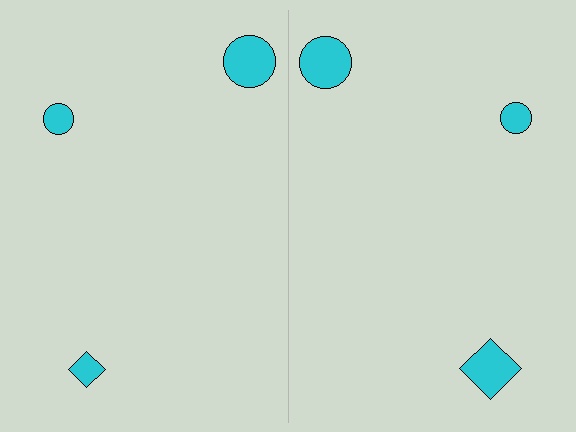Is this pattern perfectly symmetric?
No, the pattern is not perfectly symmetric. The cyan diamond on the right side has a different size than its mirror counterpart.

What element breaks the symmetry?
The cyan diamond on the right side has a different size than its mirror counterpart.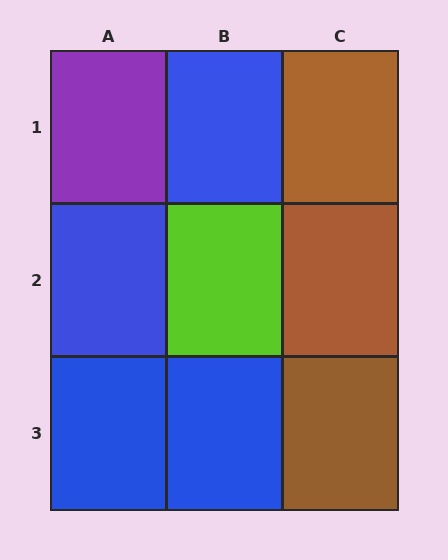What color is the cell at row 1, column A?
Purple.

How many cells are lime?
1 cell is lime.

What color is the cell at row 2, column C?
Brown.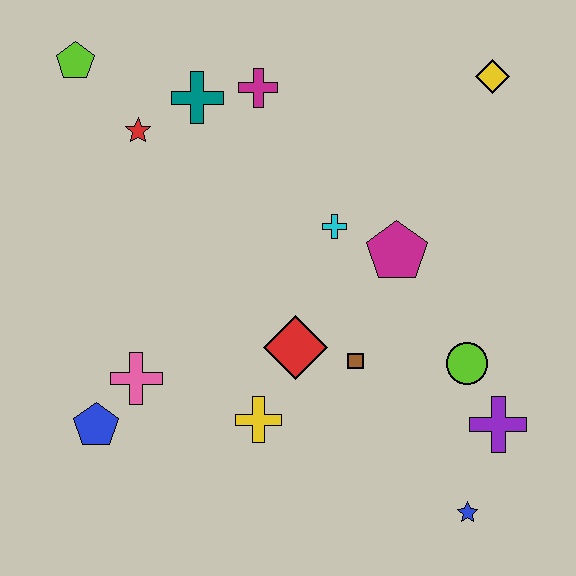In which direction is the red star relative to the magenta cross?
The red star is to the left of the magenta cross.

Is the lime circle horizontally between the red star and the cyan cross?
No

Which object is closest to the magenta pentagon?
The cyan cross is closest to the magenta pentagon.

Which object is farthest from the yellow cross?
The yellow diamond is farthest from the yellow cross.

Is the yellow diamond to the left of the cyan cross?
No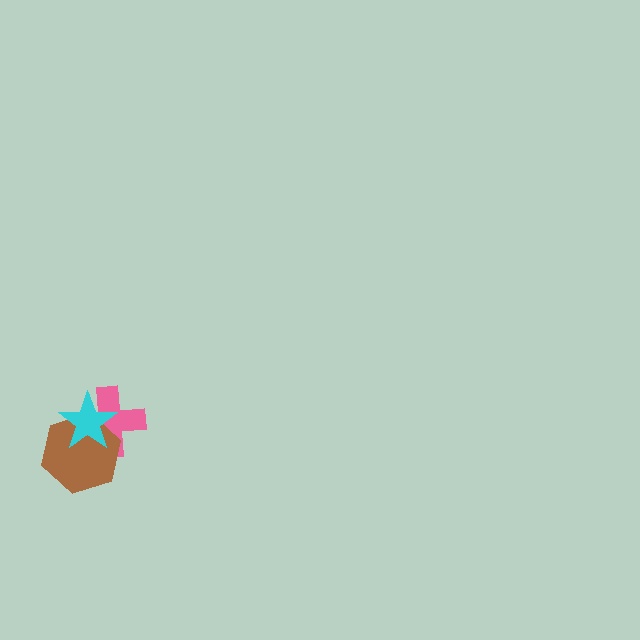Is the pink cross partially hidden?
Yes, it is partially covered by another shape.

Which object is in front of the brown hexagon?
The cyan star is in front of the brown hexagon.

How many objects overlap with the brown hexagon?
2 objects overlap with the brown hexagon.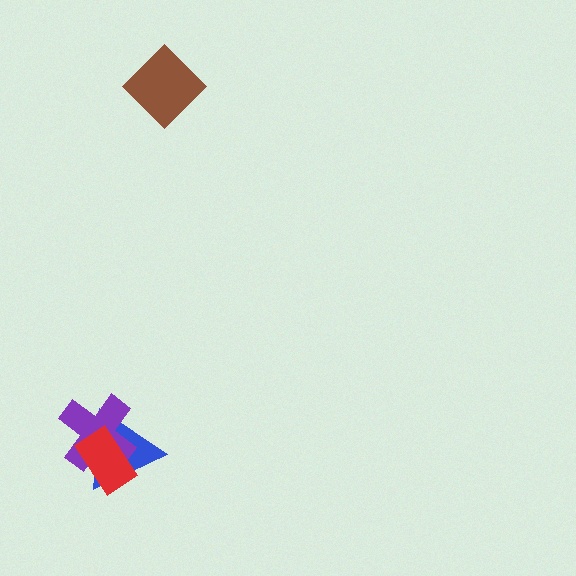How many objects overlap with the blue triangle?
2 objects overlap with the blue triangle.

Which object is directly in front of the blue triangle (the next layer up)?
The purple cross is directly in front of the blue triangle.